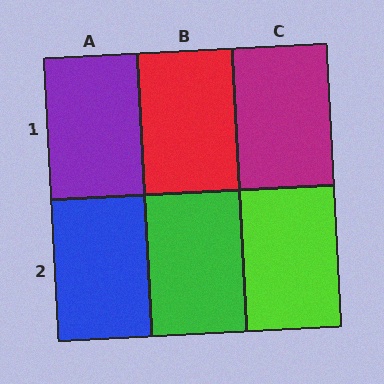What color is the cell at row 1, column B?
Red.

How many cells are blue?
1 cell is blue.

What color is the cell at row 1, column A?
Purple.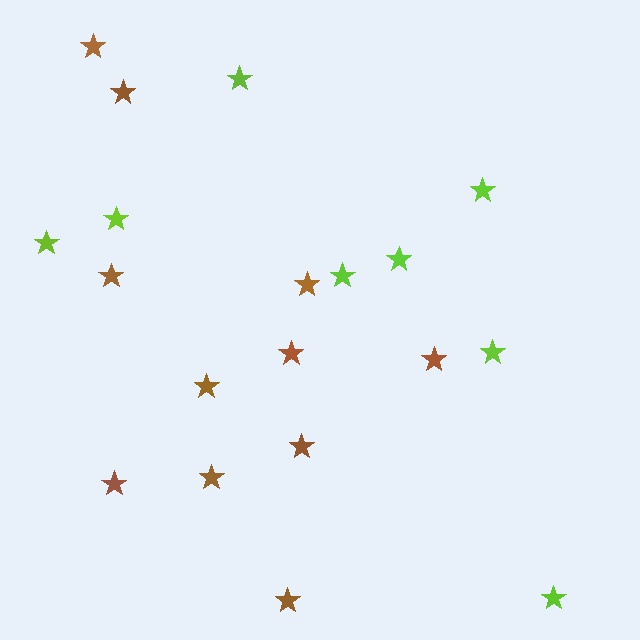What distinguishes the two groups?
There are 2 groups: one group of lime stars (8) and one group of brown stars (11).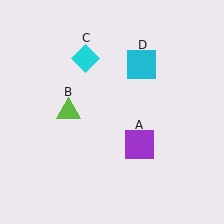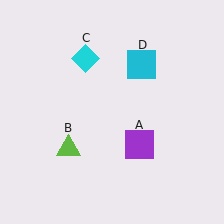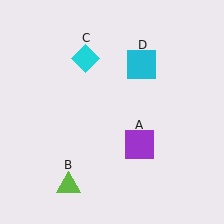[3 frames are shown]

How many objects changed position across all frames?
1 object changed position: lime triangle (object B).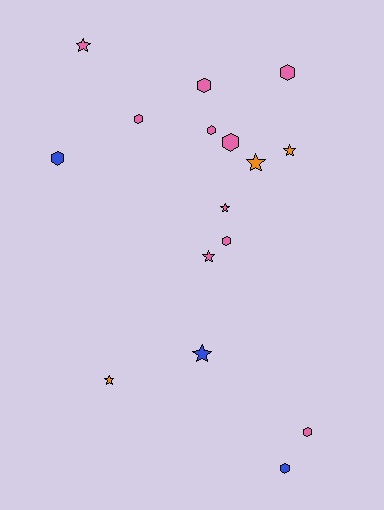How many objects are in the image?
There are 16 objects.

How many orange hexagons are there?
There are no orange hexagons.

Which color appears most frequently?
Pink, with 10 objects.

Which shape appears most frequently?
Hexagon, with 9 objects.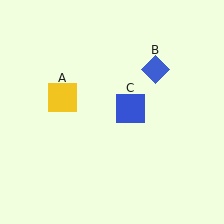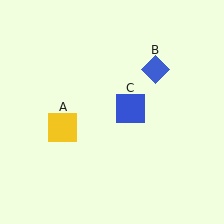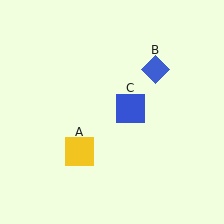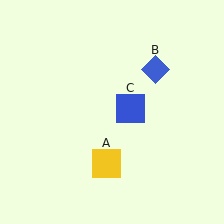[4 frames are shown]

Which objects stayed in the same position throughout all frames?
Blue diamond (object B) and blue square (object C) remained stationary.